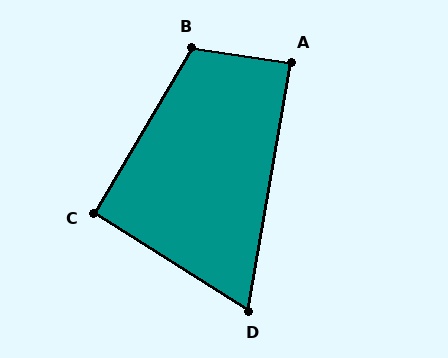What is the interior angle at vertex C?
Approximately 92 degrees (approximately right).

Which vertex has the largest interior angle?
B, at approximately 112 degrees.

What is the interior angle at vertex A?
Approximately 88 degrees (approximately right).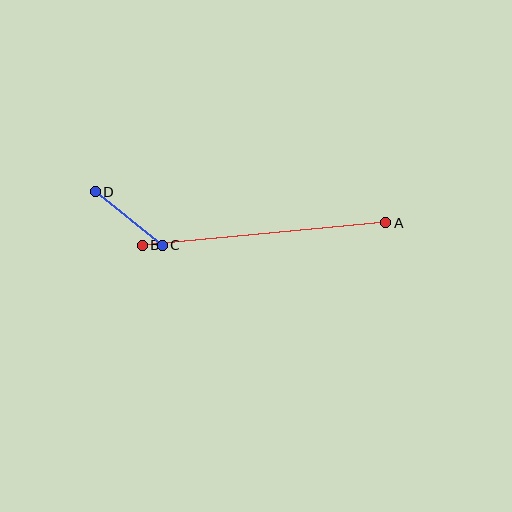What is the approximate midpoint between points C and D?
The midpoint is at approximately (129, 219) pixels.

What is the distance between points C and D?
The distance is approximately 86 pixels.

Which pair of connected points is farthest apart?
Points A and B are farthest apart.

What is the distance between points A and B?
The distance is approximately 244 pixels.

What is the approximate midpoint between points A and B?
The midpoint is at approximately (264, 234) pixels.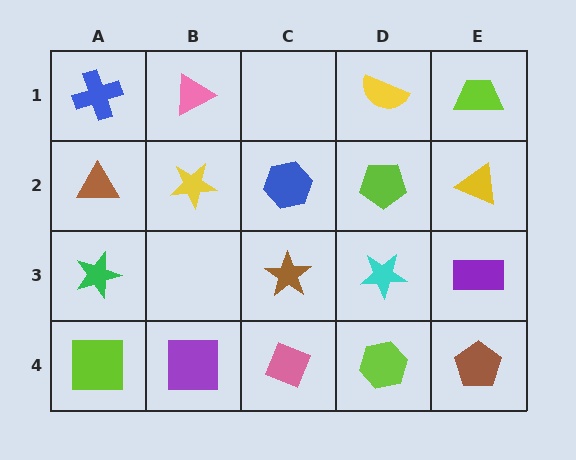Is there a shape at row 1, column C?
No, that cell is empty.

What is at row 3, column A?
A green star.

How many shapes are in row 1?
4 shapes.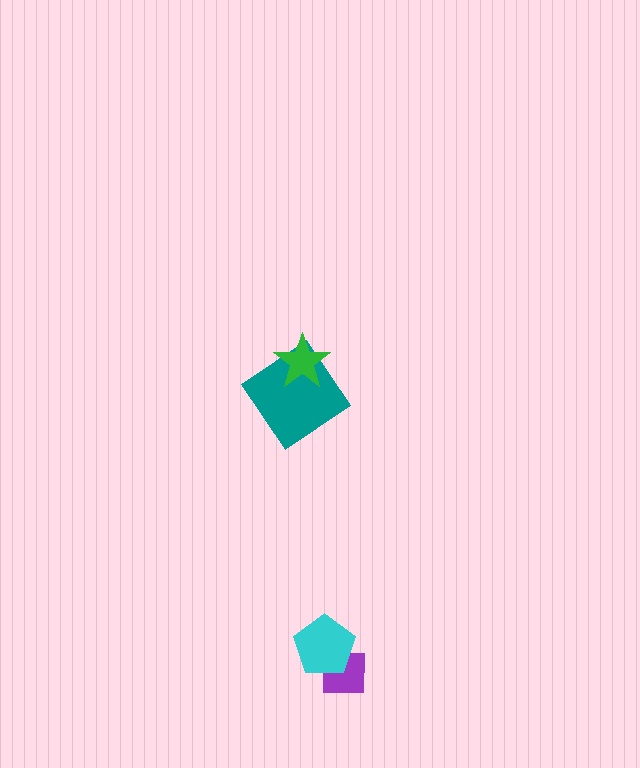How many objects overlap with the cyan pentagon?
1 object overlaps with the cyan pentagon.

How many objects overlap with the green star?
1 object overlaps with the green star.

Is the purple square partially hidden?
Yes, it is partially covered by another shape.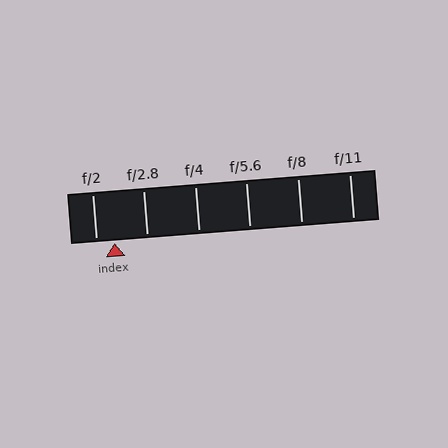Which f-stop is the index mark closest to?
The index mark is closest to f/2.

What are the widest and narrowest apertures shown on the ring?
The widest aperture shown is f/2 and the narrowest is f/11.